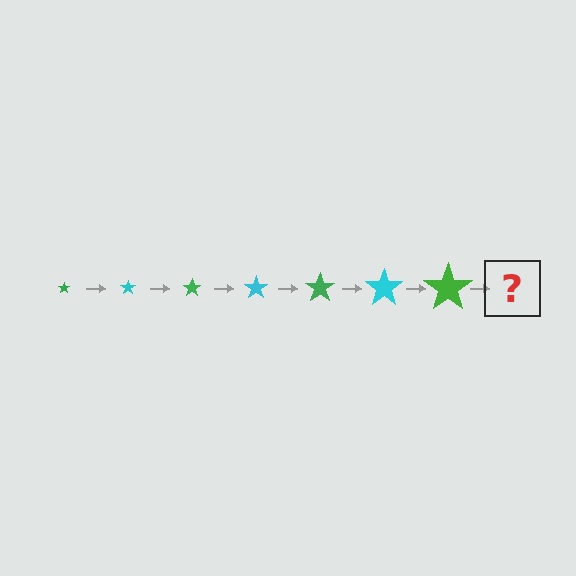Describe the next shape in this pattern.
It should be a cyan star, larger than the previous one.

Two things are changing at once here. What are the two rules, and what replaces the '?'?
The two rules are that the star grows larger each step and the color cycles through green and cyan. The '?' should be a cyan star, larger than the previous one.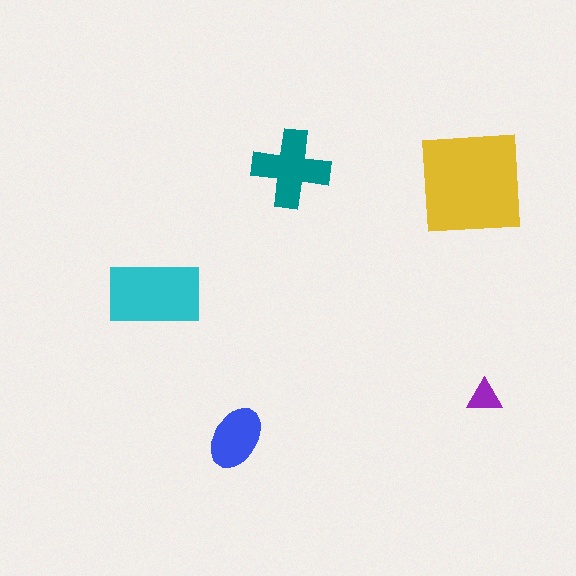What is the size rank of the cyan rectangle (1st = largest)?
2nd.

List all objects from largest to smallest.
The yellow square, the cyan rectangle, the teal cross, the blue ellipse, the purple triangle.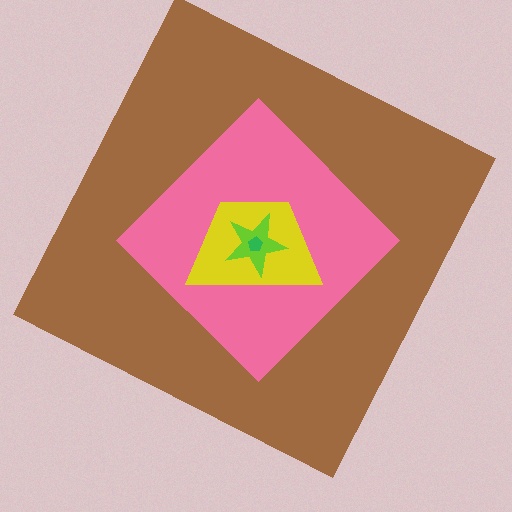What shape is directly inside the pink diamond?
The yellow trapezoid.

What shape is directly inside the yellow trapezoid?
The lime star.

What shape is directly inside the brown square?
The pink diamond.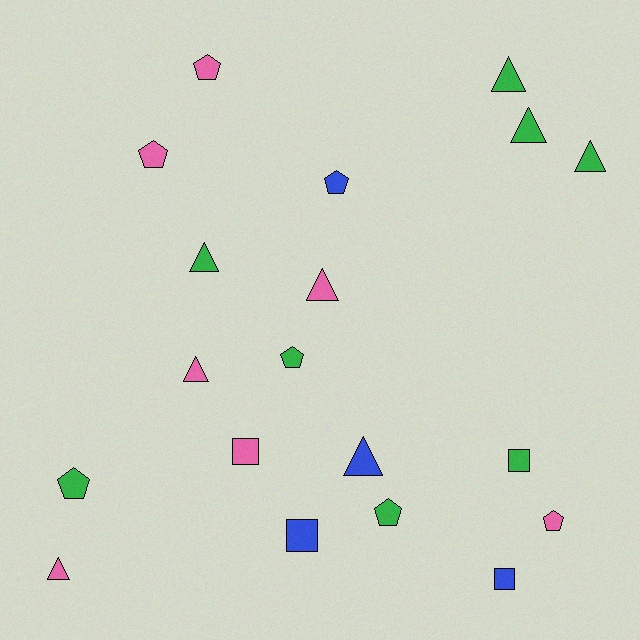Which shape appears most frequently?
Triangle, with 8 objects.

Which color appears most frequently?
Green, with 8 objects.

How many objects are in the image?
There are 19 objects.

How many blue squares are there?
There are 2 blue squares.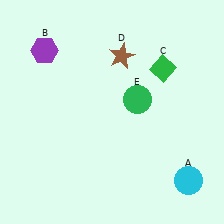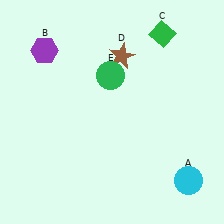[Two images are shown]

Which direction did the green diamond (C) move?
The green diamond (C) moved up.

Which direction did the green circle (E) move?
The green circle (E) moved left.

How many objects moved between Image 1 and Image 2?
2 objects moved between the two images.